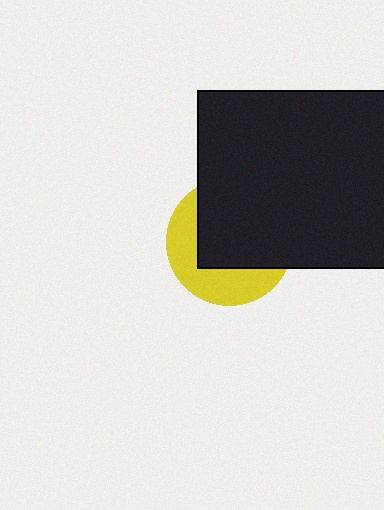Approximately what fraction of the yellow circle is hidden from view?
Roughly 61% of the yellow circle is hidden behind the black rectangle.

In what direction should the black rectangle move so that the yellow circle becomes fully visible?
The black rectangle should move toward the upper-right. That is the shortest direction to clear the overlap and leave the yellow circle fully visible.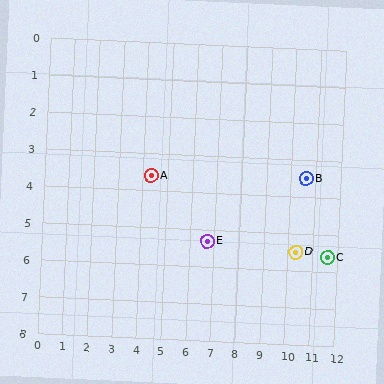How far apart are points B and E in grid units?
Points B and E are about 4.3 grid units apart.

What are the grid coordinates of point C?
Point C is at approximately (11.6, 5.6).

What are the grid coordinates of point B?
Point B is at approximately (10.6, 3.5).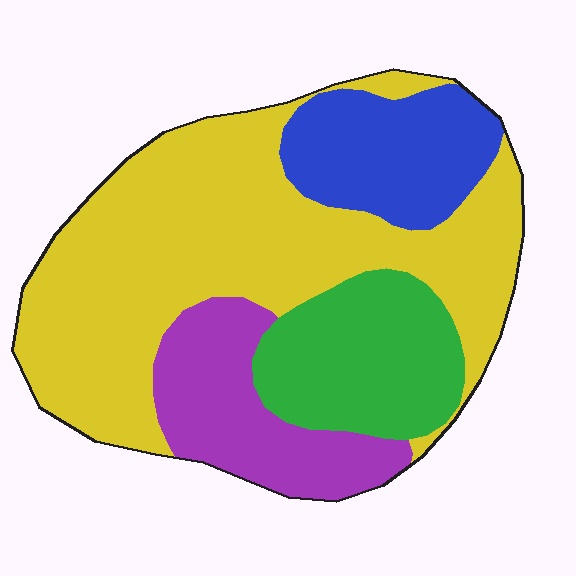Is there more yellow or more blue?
Yellow.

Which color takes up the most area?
Yellow, at roughly 50%.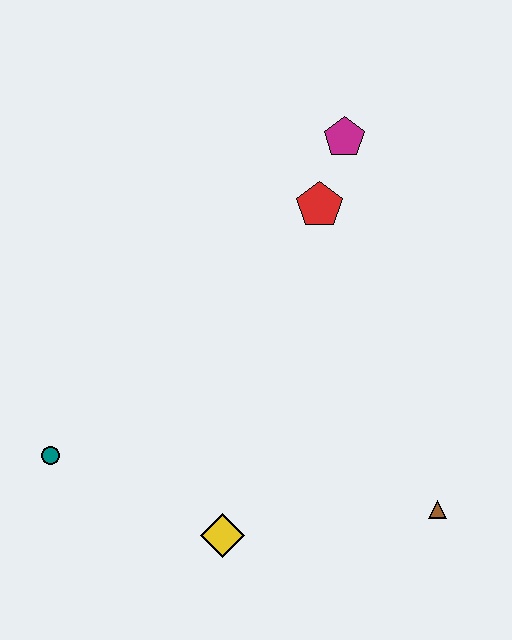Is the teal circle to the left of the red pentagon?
Yes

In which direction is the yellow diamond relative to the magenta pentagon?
The yellow diamond is below the magenta pentagon.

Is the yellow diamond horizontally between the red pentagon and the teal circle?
Yes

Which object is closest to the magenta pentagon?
The red pentagon is closest to the magenta pentagon.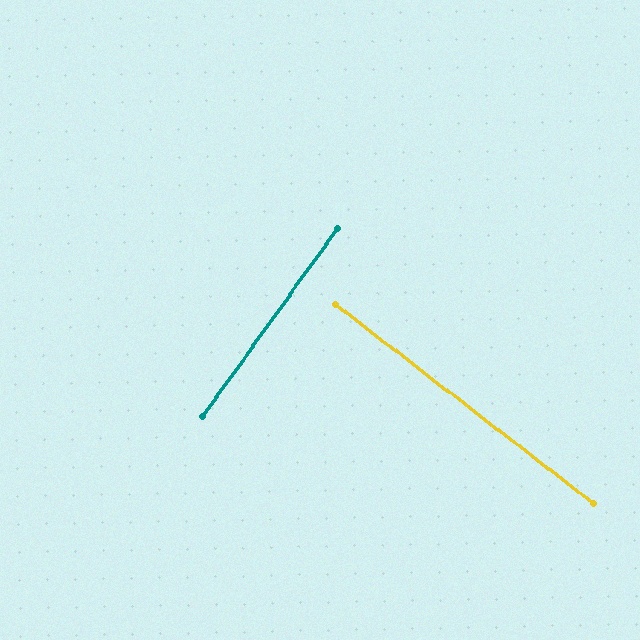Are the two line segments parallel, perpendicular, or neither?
Perpendicular — they meet at approximately 88°.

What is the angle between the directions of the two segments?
Approximately 88 degrees.